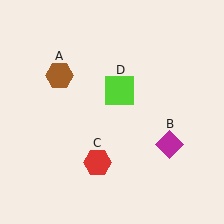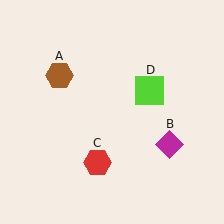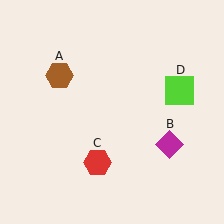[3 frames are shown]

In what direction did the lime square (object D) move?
The lime square (object D) moved right.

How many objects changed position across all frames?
1 object changed position: lime square (object D).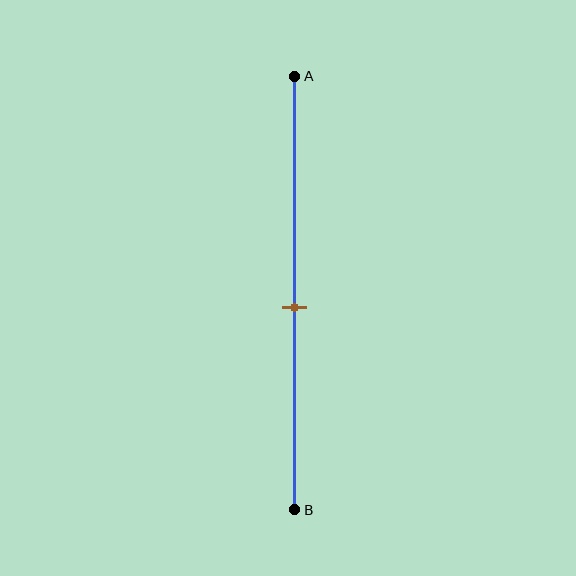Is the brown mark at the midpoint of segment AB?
No, the mark is at about 55% from A, not at the 50% midpoint.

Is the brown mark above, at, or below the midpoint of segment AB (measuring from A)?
The brown mark is below the midpoint of segment AB.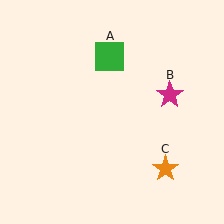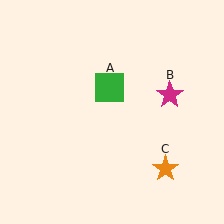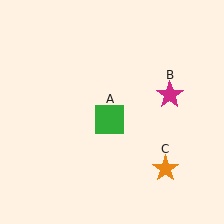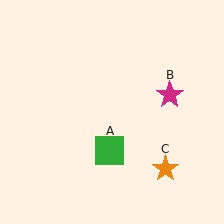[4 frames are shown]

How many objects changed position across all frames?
1 object changed position: green square (object A).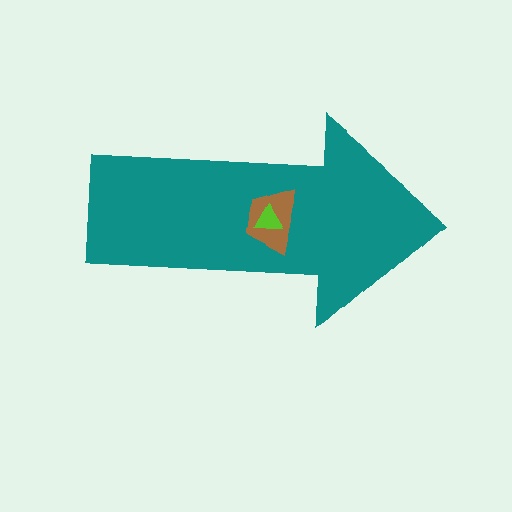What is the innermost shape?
The lime triangle.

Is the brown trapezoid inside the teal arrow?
Yes.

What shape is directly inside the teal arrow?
The brown trapezoid.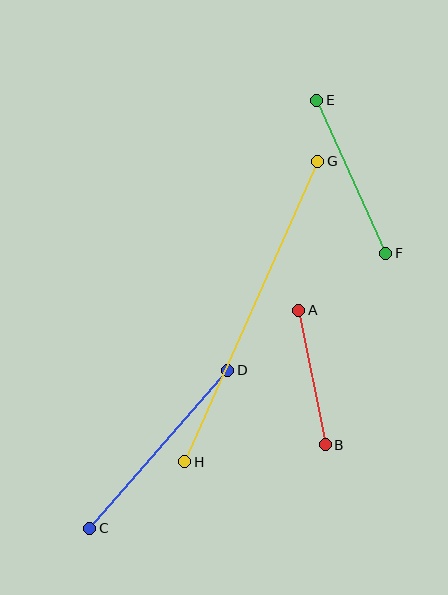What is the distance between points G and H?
The distance is approximately 329 pixels.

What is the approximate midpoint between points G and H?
The midpoint is at approximately (251, 311) pixels.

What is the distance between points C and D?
The distance is approximately 210 pixels.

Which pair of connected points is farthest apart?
Points G and H are farthest apart.